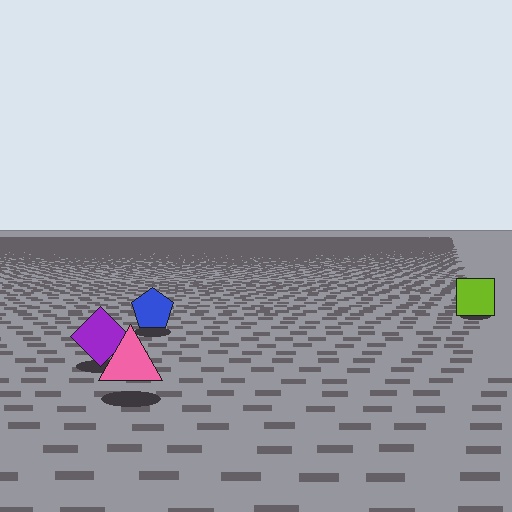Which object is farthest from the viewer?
The lime square is farthest from the viewer. It appears smaller and the ground texture around it is denser.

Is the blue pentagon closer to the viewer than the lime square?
Yes. The blue pentagon is closer — you can tell from the texture gradient: the ground texture is coarser near it.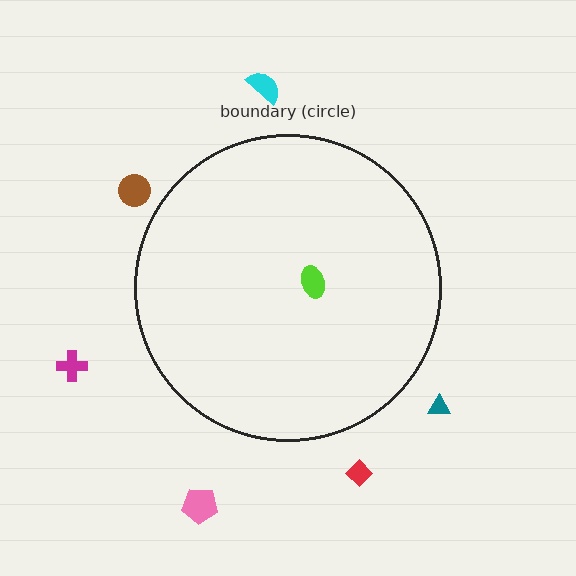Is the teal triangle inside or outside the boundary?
Outside.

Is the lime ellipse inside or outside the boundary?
Inside.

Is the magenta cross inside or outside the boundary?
Outside.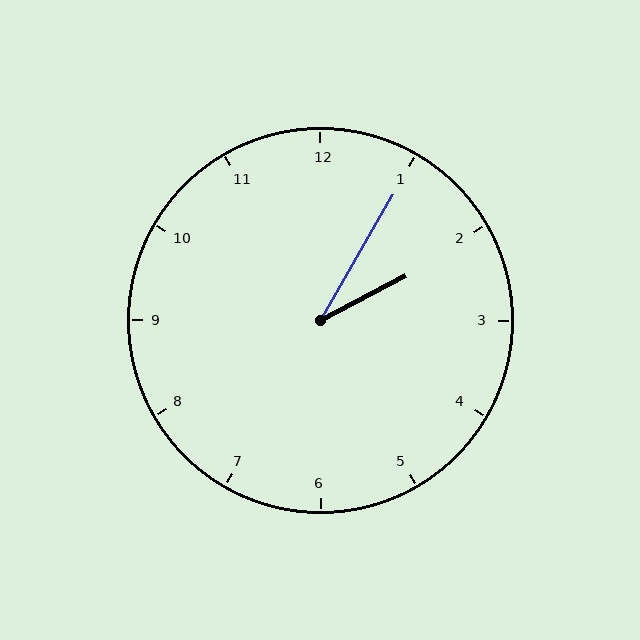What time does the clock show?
2:05.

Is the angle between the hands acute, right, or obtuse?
It is acute.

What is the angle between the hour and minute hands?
Approximately 32 degrees.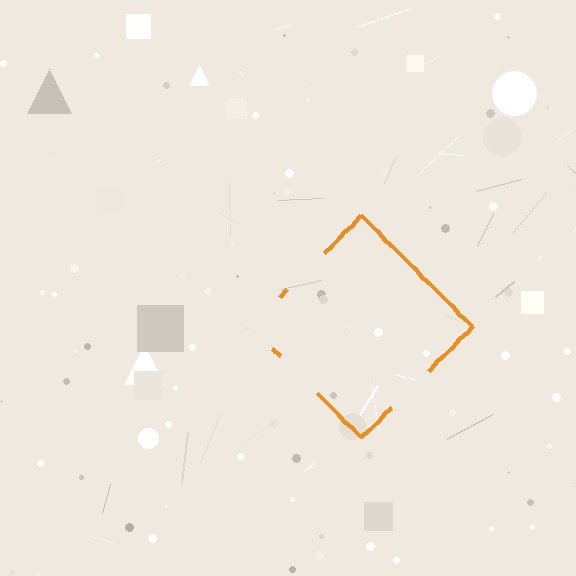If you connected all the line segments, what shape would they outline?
They would outline a diamond.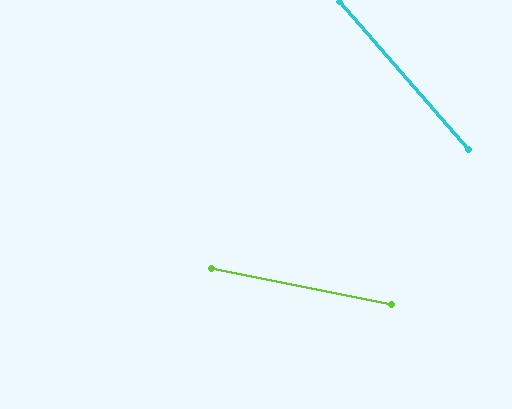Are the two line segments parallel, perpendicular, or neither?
Neither parallel nor perpendicular — they differ by about 38°.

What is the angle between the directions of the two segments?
Approximately 38 degrees.